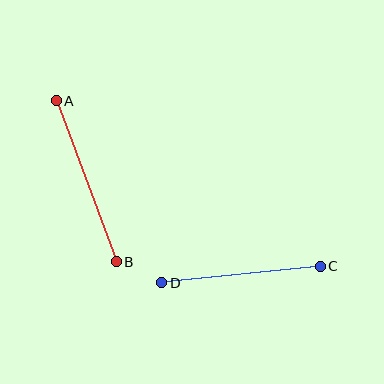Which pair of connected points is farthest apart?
Points A and B are farthest apart.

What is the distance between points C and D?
The distance is approximately 159 pixels.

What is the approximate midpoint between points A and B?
The midpoint is at approximately (86, 181) pixels.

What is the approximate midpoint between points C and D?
The midpoint is at approximately (241, 275) pixels.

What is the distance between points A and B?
The distance is approximately 172 pixels.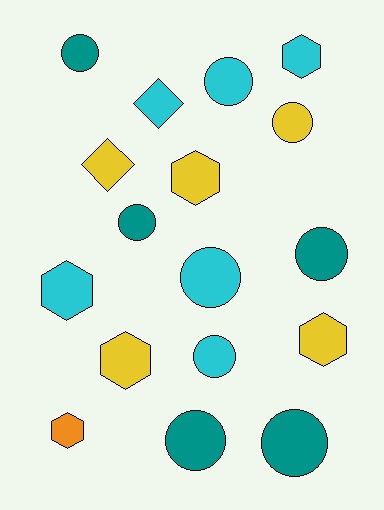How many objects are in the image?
There are 17 objects.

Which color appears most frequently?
Cyan, with 6 objects.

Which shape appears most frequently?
Circle, with 9 objects.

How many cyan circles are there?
There are 3 cyan circles.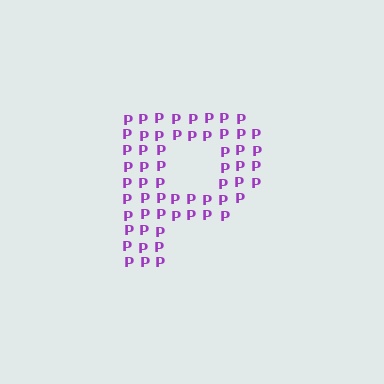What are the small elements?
The small elements are letter P's.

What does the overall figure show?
The overall figure shows the letter P.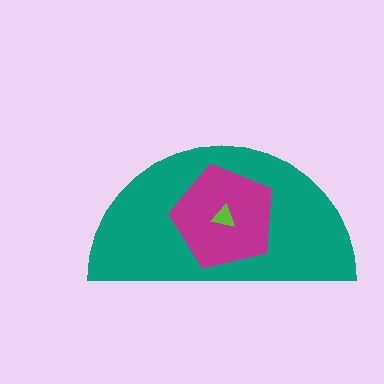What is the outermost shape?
The teal semicircle.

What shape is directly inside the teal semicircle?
The magenta pentagon.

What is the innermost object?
The lime triangle.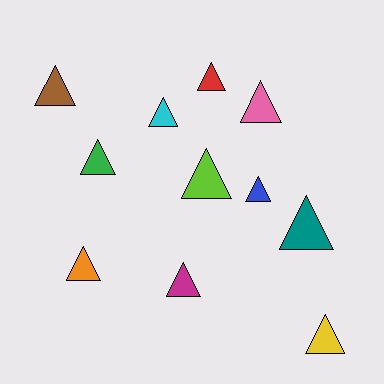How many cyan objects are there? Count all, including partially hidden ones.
There is 1 cyan object.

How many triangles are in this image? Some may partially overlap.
There are 11 triangles.